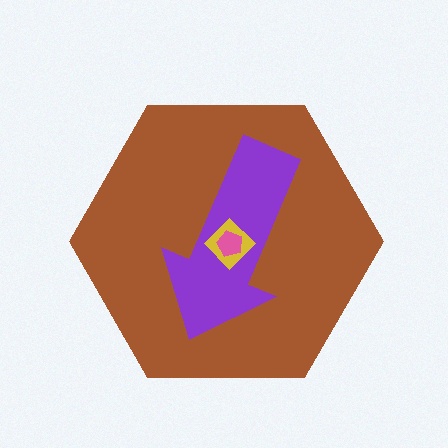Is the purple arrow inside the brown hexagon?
Yes.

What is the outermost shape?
The brown hexagon.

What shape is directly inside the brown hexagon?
The purple arrow.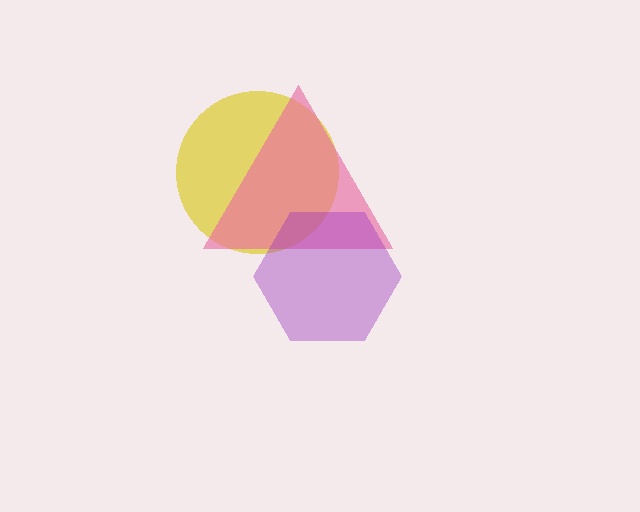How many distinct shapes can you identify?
There are 3 distinct shapes: a yellow circle, a pink triangle, a purple hexagon.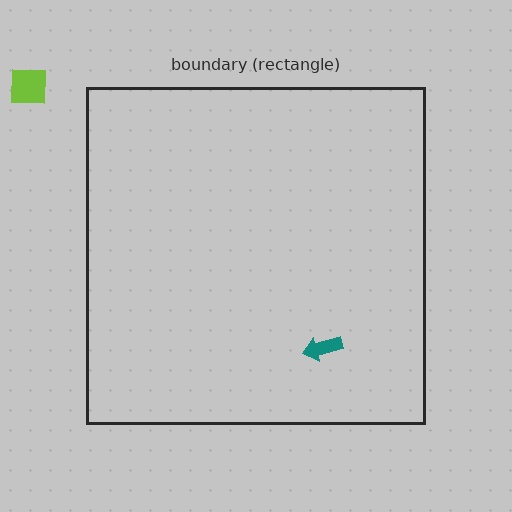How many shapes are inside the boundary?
1 inside, 1 outside.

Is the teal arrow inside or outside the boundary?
Inside.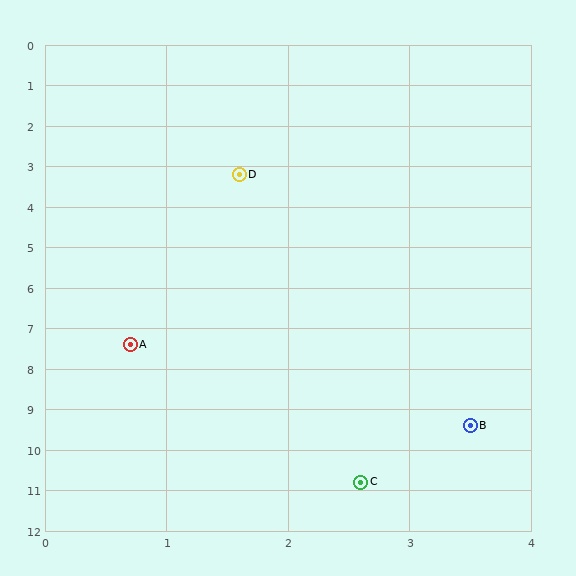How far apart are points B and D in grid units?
Points B and D are about 6.5 grid units apart.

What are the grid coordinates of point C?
Point C is at approximately (2.6, 10.8).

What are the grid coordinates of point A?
Point A is at approximately (0.7, 7.4).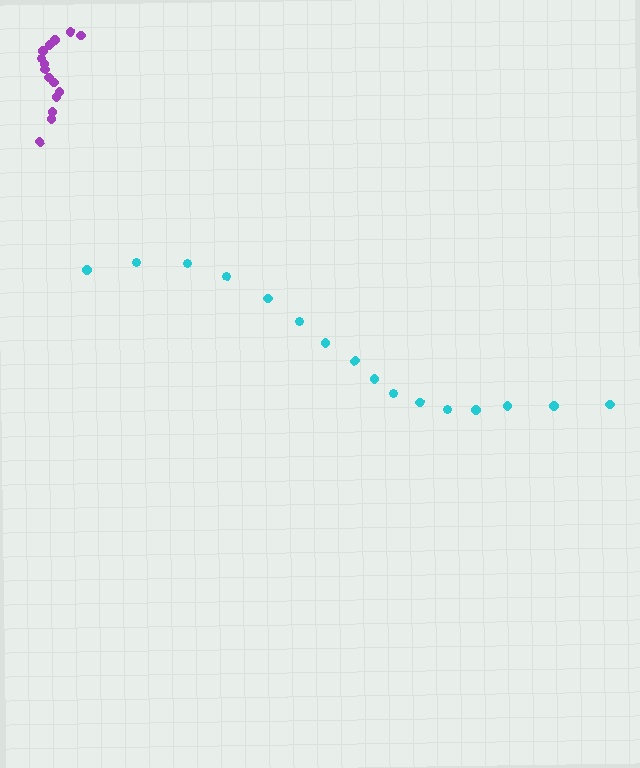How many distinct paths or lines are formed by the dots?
There are 2 distinct paths.